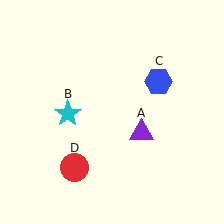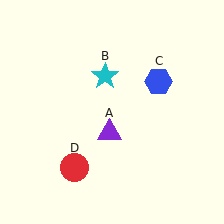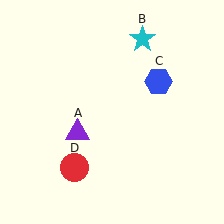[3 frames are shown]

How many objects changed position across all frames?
2 objects changed position: purple triangle (object A), cyan star (object B).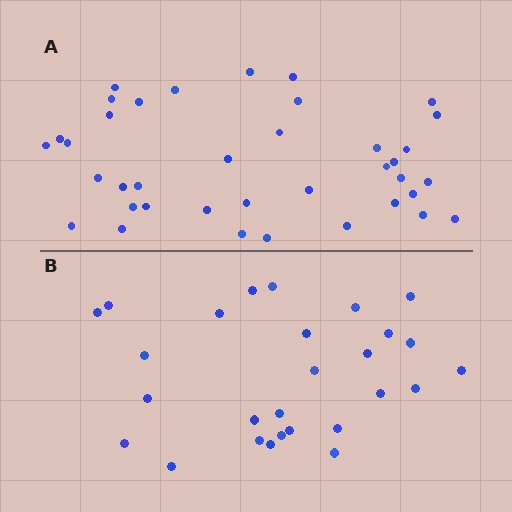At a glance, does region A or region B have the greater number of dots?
Region A (the top region) has more dots.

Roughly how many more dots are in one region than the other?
Region A has roughly 12 or so more dots than region B.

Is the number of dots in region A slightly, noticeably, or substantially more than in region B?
Region A has noticeably more, but not dramatically so. The ratio is roughly 1.4 to 1.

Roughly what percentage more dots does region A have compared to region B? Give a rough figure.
About 40% more.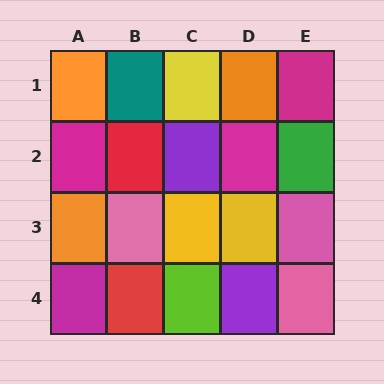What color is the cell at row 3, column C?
Yellow.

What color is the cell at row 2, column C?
Purple.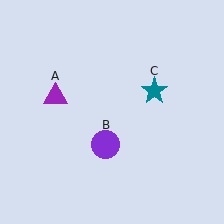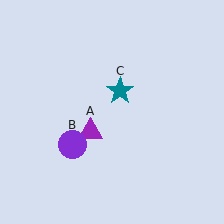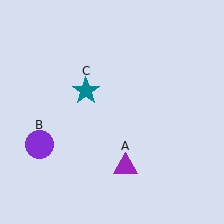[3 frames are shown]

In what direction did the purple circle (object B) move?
The purple circle (object B) moved left.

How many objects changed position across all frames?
3 objects changed position: purple triangle (object A), purple circle (object B), teal star (object C).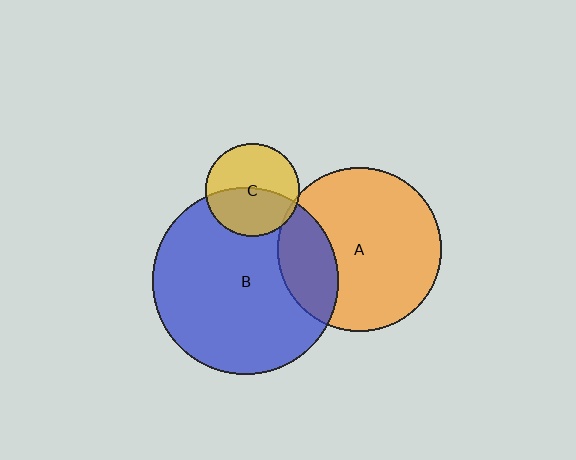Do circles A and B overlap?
Yes.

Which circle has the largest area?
Circle B (blue).